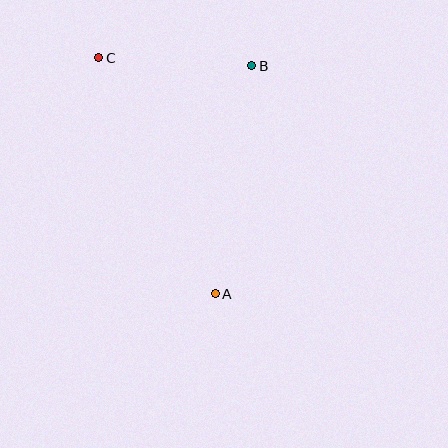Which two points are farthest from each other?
Points A and C are farthest from each other.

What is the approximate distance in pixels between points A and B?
The distance between A and B is approximately 231 pixels.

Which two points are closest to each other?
Points B and C are closest to each other.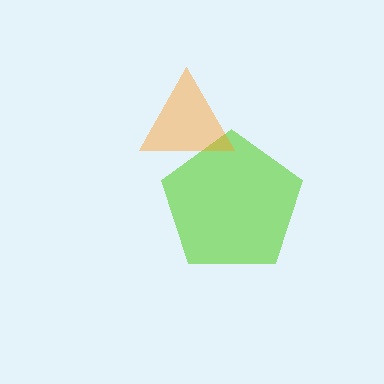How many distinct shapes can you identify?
There are 2 distinct shapes: a lime pentagon, an orange triangle.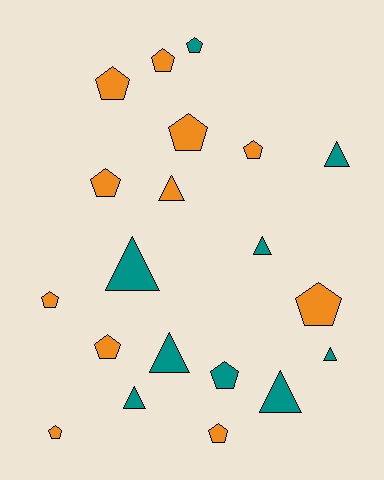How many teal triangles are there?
There are 7 teal triangles.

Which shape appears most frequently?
Pentagon, with 12 objects.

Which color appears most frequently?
Orange, with 11 objects.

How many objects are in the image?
There are 20 objects.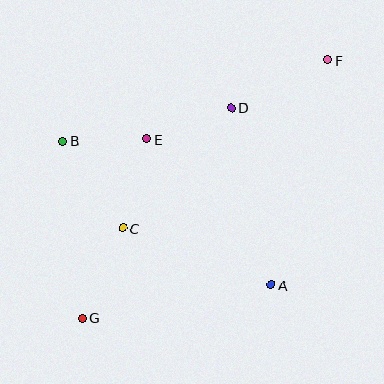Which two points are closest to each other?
Points B and E are closest to each other.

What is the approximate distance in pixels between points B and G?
The distance between B and G is approximately 178 pixels.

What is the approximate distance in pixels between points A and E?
The distance between A and E is approximately 192 pixels.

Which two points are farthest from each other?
Points F and G are farthest from each other.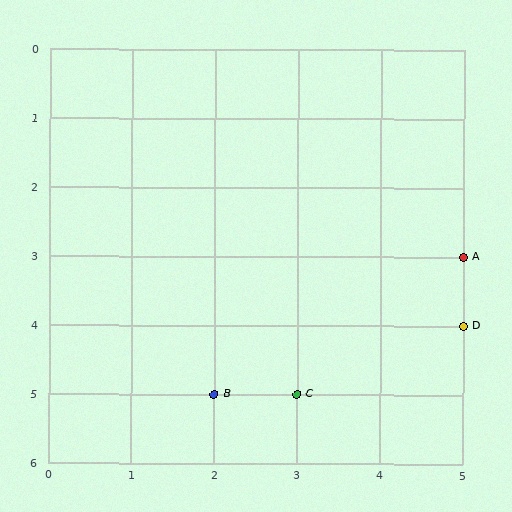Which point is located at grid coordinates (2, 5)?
Point B is at (2, 5).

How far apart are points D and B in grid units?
Points D and B are 3 columns and 1 row apart (about 3.2 grid units diagonally).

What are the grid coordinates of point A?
Point A is at grid coordinates (5, 3).